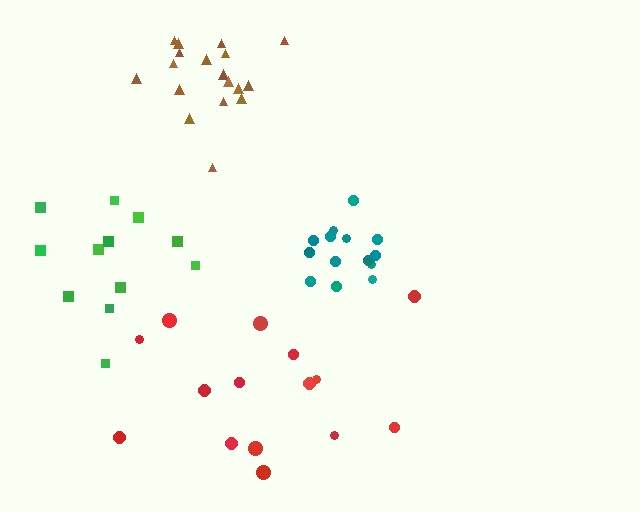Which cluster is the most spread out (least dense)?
Green.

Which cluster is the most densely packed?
Teal.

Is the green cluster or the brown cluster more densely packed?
Brown.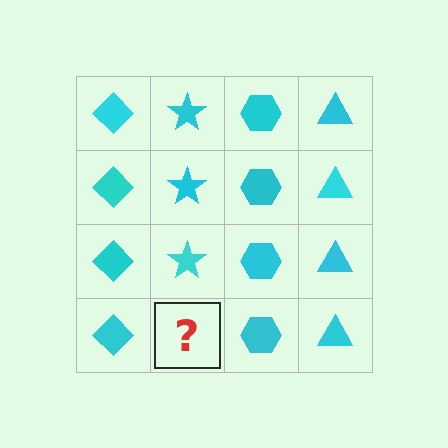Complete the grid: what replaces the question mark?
The question mark should be replaced with a cyan star.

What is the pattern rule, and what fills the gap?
The rule is that each column has a consistent shape. The gap should be filled with a cyan star.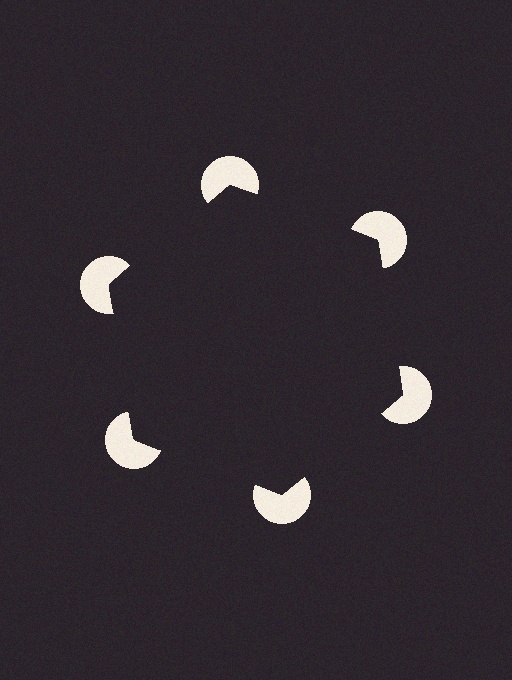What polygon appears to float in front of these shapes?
An illusory hexagon — its edges are inferred from the aligned wedge cuts in the pac-man discs, not physically drawn.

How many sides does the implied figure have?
6 sides.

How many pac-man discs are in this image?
There are 6 — one at each vertex of the illusory hexagon.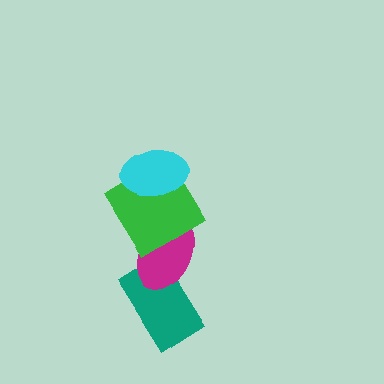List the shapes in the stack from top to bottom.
From top to bottom: the cyan ellipse, the green diamond, the magenta ellipse, the teal rectangle.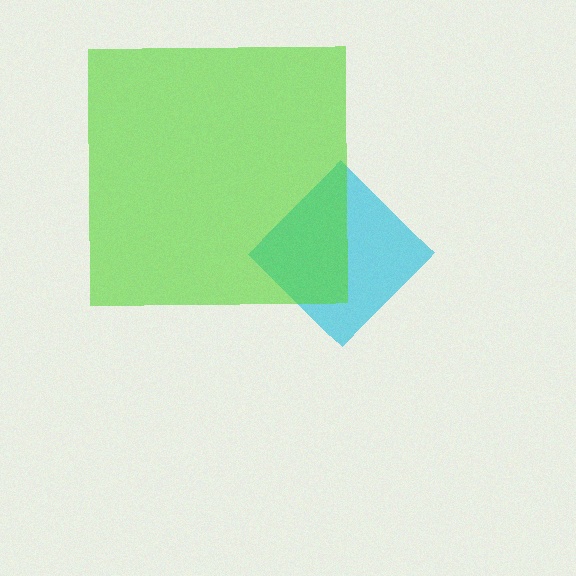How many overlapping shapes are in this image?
There are 2 overlapping shapes in the image.